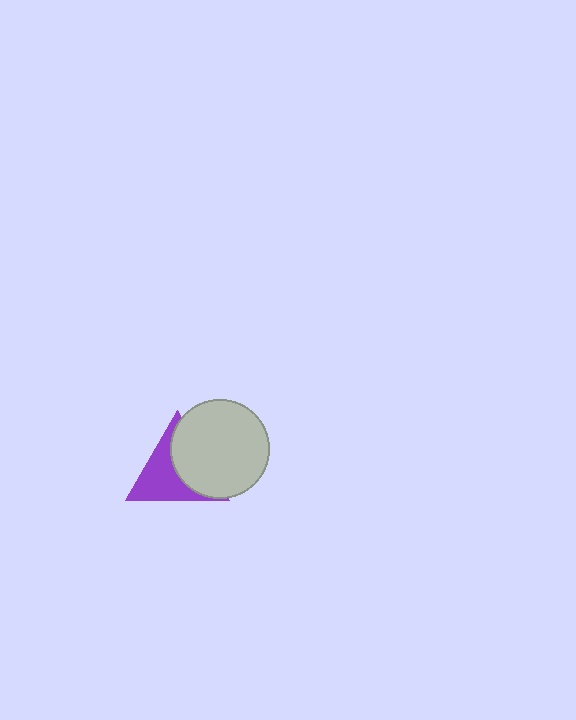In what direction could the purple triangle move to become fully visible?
The purple triangle could move left. That would shift it out from behind the light gray circle entirely.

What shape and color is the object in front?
The object in front is a light gray circle.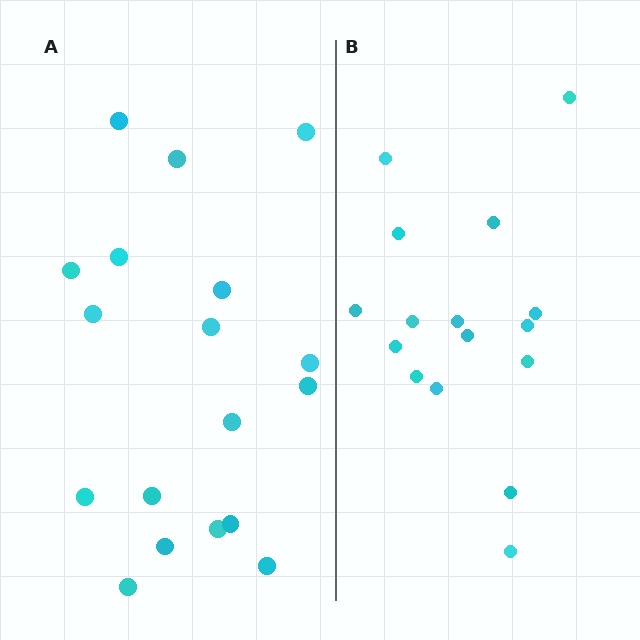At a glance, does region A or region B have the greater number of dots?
Region A (the left region) has more dots.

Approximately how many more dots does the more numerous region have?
Region A has just a few more — roughly 2 or 3 more dots than region B.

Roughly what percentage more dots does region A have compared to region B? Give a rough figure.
About 10% more.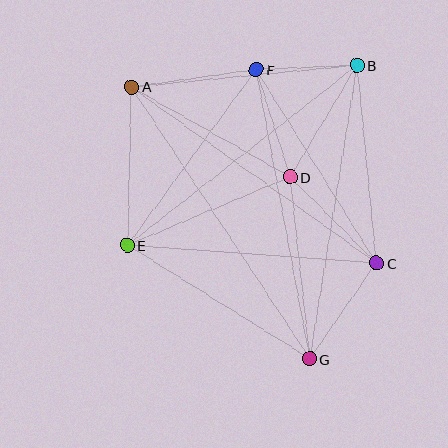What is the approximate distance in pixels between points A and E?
The distance between A and E is approximately 159 pixels.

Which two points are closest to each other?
Points B and F are closest to each other.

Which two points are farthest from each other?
Points A and G are farthest from each other.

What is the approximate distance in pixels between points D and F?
The distance between D and F is approximately 112 pixels.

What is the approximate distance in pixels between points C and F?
The distance between C and F is approximately 228 pixels.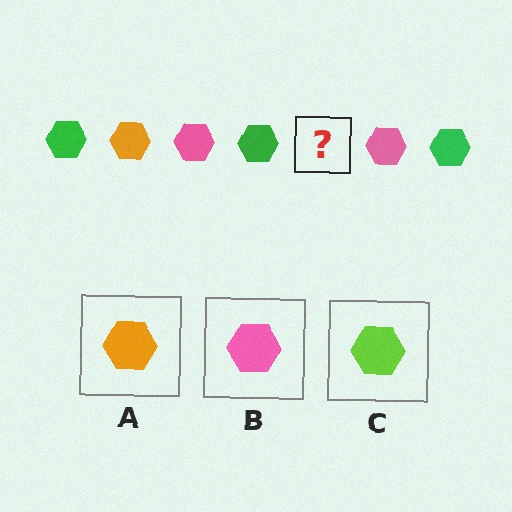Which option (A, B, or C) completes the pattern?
A.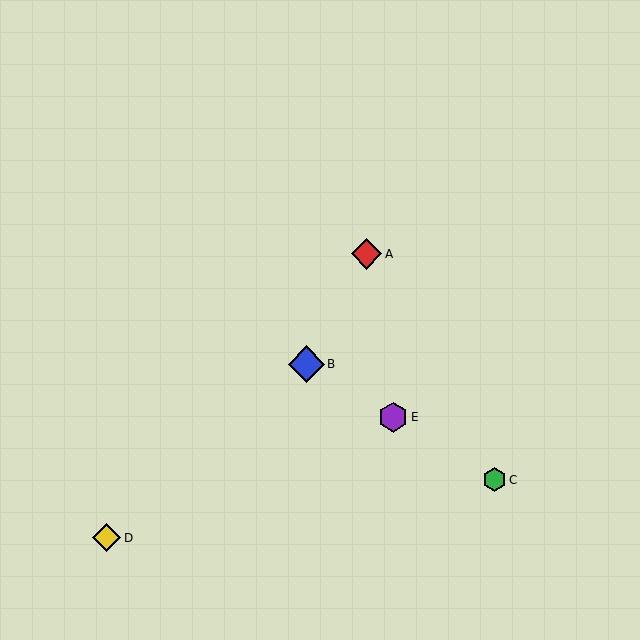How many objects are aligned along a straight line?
3 objects (B, C, E) are aligned along a straight line.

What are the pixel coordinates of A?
Object A is at (366, 254).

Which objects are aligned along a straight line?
Objects B, C, E are aligned along a straight line.